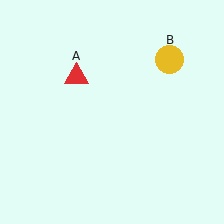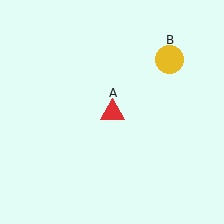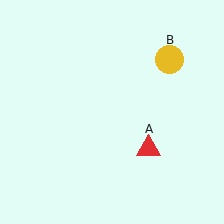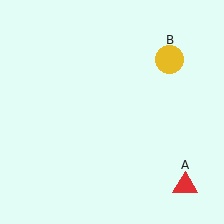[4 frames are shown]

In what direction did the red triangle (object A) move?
The red triangle (object A) moved down and to the right.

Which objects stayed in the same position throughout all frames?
Yellow circle (object B) remained stationary.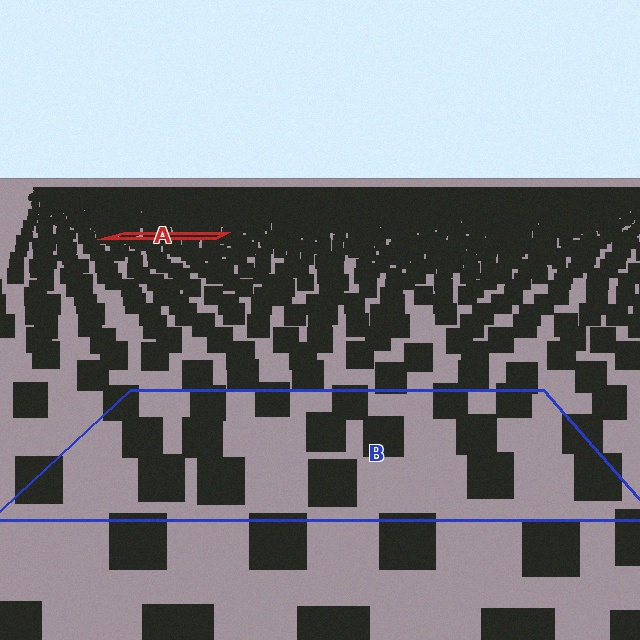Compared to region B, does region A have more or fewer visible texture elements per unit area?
Region A has more texture elements per unit area — they are packed more densely because it is farther away.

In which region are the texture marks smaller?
The texture marks are smaller in region A, because it is farther away.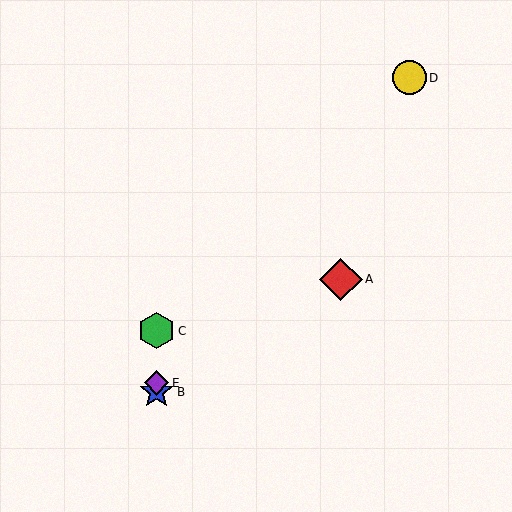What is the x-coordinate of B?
Object B is at x≈156.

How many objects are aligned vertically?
3 objects (B, C, E) are aligned vertically.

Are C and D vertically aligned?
No, C is at x≈156 and D is at x≈409.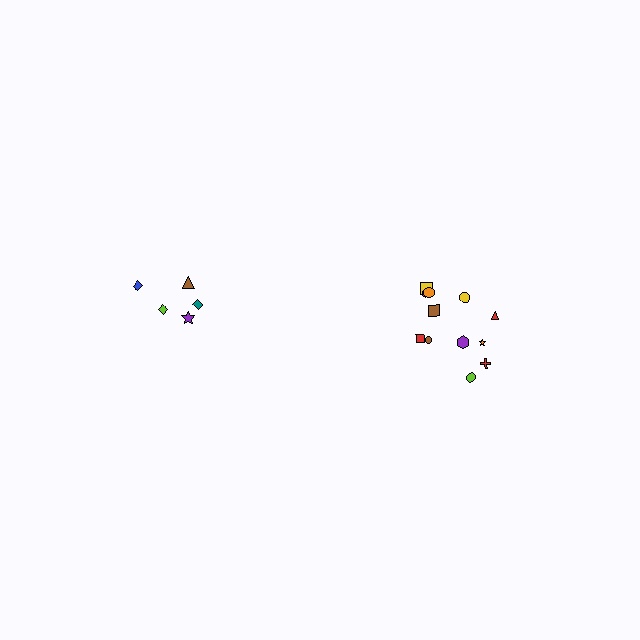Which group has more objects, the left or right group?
The right group.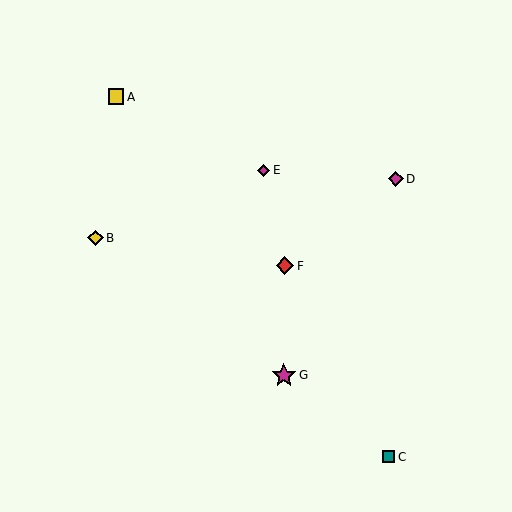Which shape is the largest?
The magenta star (labeled G) is the largest.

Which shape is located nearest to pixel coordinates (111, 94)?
The yellow square (labeled A) at (116, 97) is nearest to that location.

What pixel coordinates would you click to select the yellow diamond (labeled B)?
Click at (95, 238) to select the yellow diamond B.